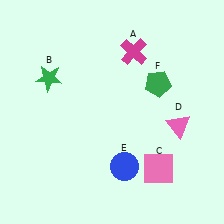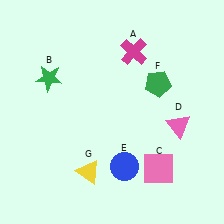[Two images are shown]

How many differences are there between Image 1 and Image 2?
There is 1 difference between the two images.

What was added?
A yellow triangle (G) was added in Image 2.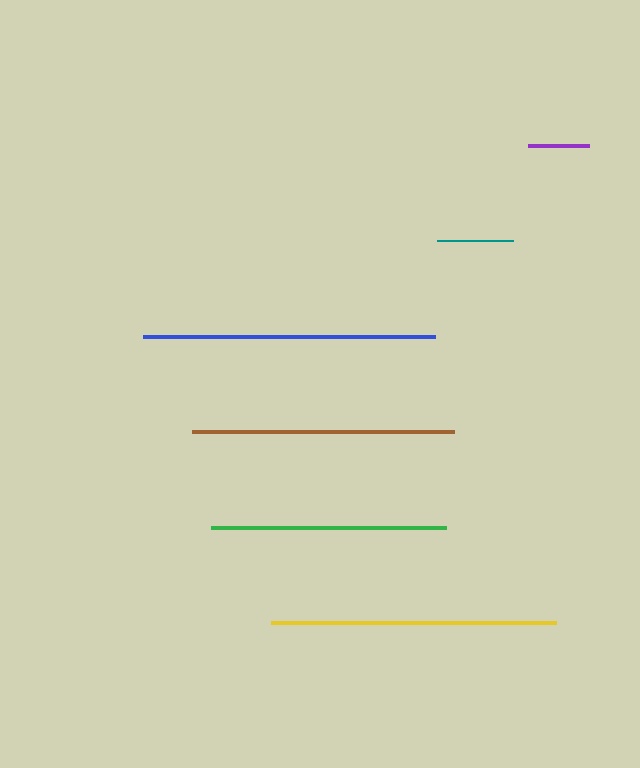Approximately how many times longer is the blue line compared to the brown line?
The blue line is approximately 1.1 times the length of the brown line.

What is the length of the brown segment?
The brown segment is approximately 262 pixels long.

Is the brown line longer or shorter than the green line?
The brown line is longer than the green line.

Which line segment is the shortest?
The purple line is the shortest at approximately 61 pixels.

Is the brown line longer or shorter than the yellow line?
The yellow line is longer than the brown line.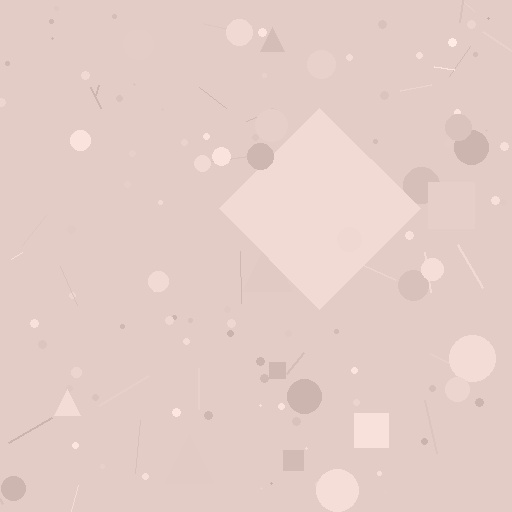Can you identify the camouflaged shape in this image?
The camouflaged shape is a diamond.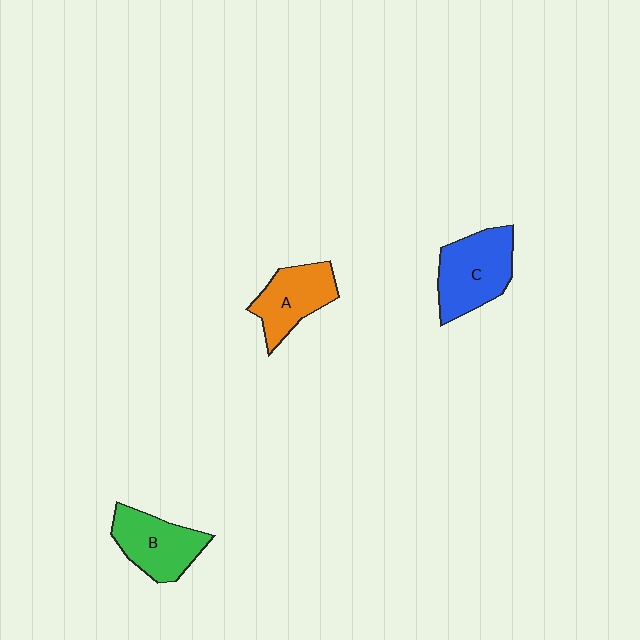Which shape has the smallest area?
Shape A (orange).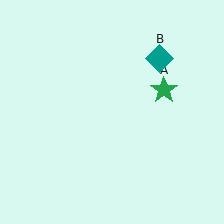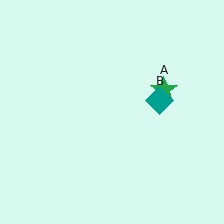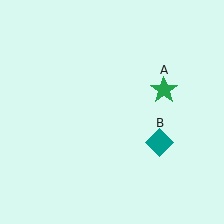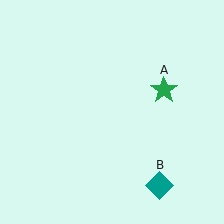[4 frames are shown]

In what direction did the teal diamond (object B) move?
The teal diamond (object B) moved down.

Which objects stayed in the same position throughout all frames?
Green star (object A) remained stationary.